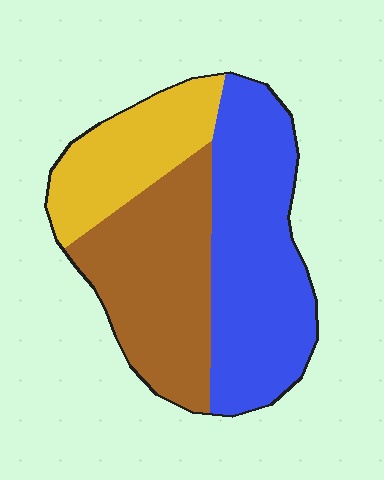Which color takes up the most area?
Blue, at roughly 45%.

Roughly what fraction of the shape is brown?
Brown takes up between a quarter and a half of the shape.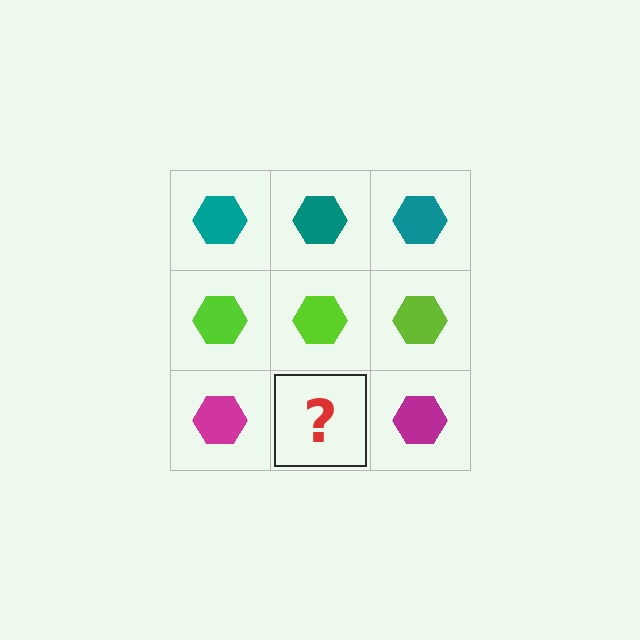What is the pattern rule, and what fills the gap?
The rule is that each row has a consistent color. The gap should be filled with a magenta hexagon.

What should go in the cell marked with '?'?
The missing cell should contain a magenta hexagon.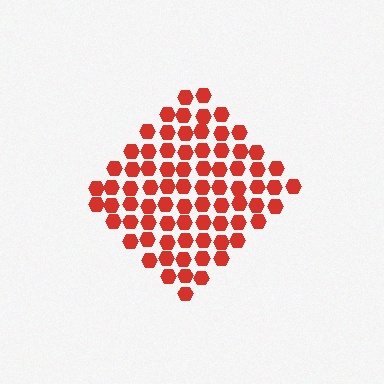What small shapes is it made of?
It is made of small hexagons.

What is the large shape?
The large shape is a diamond.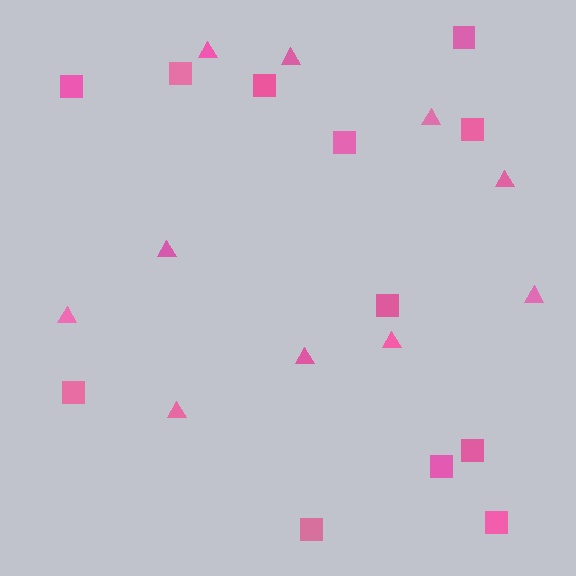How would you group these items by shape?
There are 2 groups: one group of triangles (10) and one group of squares (12).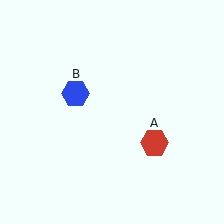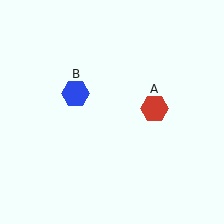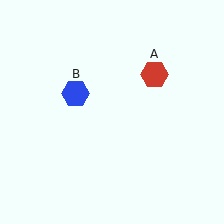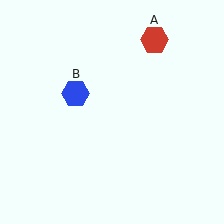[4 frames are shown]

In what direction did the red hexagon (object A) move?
The red hexagon (object A) moved up.